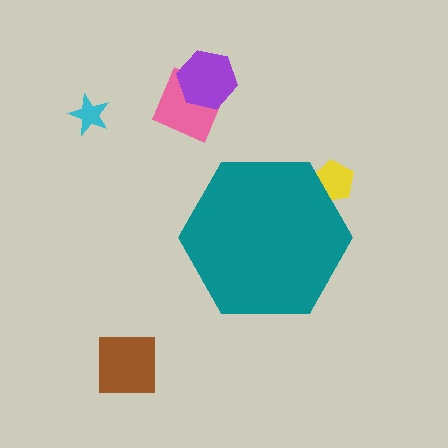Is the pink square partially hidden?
No, the pink square is fully visible.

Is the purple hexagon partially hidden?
No, the purple hexagon is fully visible.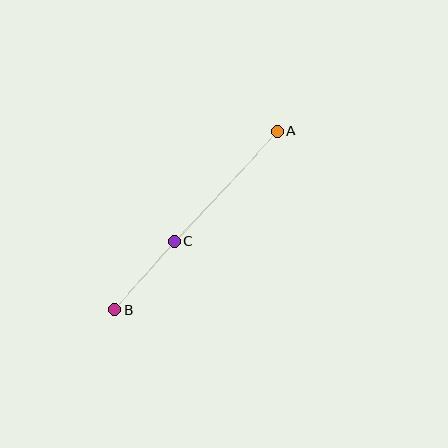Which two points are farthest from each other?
Points A and B are farthest from each other.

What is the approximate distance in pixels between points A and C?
The distance between A and C is approximately 152 pixels.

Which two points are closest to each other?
Points B and C are closest to each other.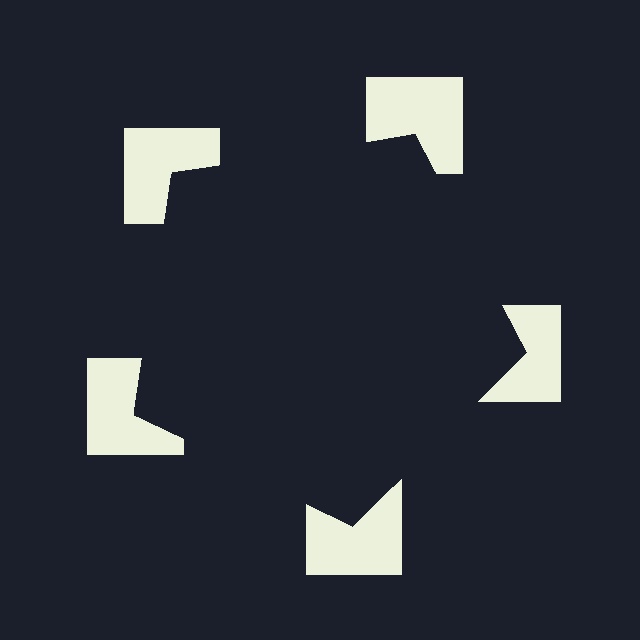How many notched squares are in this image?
There are 5 — one at each vertex of the illusory pentagon.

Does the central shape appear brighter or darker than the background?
It typically appears slightly darker than the background, even though no actual brightness change is drawn.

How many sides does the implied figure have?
5 sides.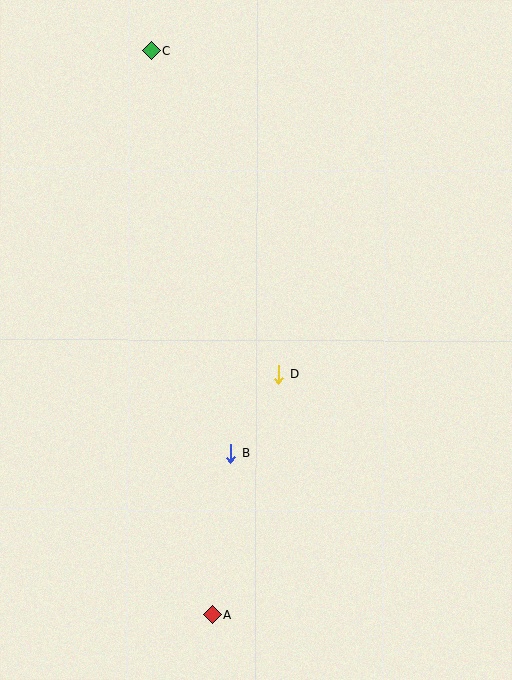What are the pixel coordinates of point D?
Point D is at (279, 374).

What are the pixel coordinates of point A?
Point A is at (212, 615).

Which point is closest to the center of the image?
Point D at (279, 374) is closest to the center.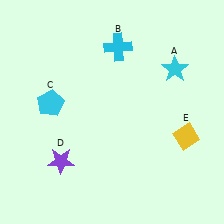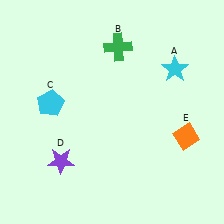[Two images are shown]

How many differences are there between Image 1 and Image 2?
There are 2 differences between the two images.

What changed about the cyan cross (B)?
In Image 1, B is cyan. In Image 2, it changed to green.